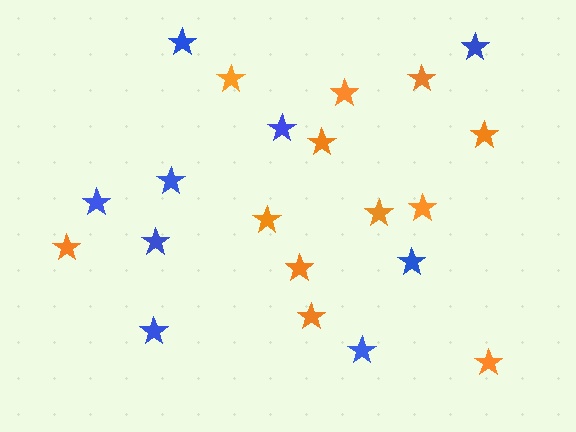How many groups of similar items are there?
There are 2 groups: one group of orange stars (12) and one group of blue stars (9).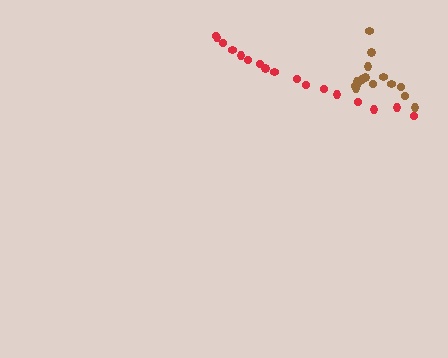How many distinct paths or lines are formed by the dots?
There are 2 distinct paths.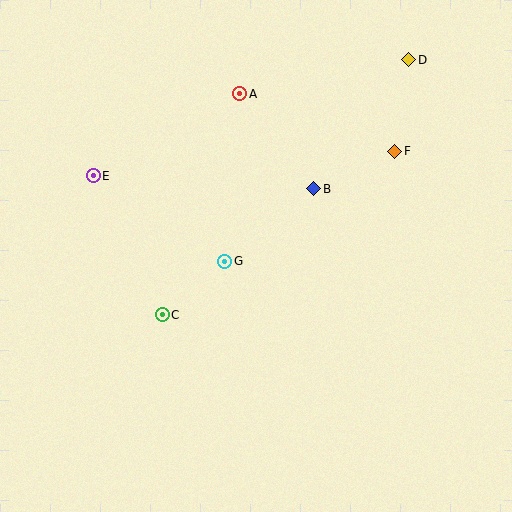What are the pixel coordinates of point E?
Point E is at (93, 176).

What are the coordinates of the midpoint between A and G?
The midpoint between A and G is at (232, 177).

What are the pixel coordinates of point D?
Point D is at (409, 60).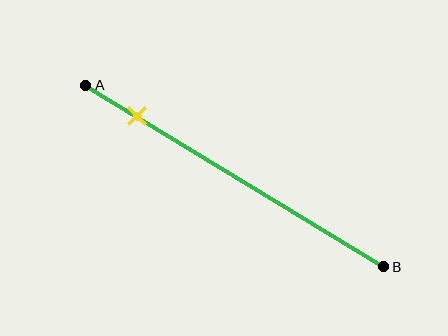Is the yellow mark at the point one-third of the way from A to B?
No, the mark is at about 15% from A, not at the 33% one-third point.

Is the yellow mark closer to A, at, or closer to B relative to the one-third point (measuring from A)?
The yellow mark is closer to point A than the one-third point of segment AB.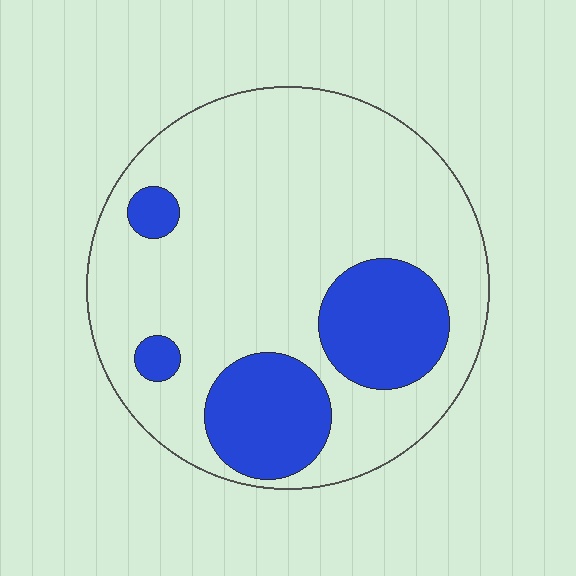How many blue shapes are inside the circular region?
4.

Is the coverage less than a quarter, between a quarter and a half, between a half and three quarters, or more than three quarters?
Less than a quarter.